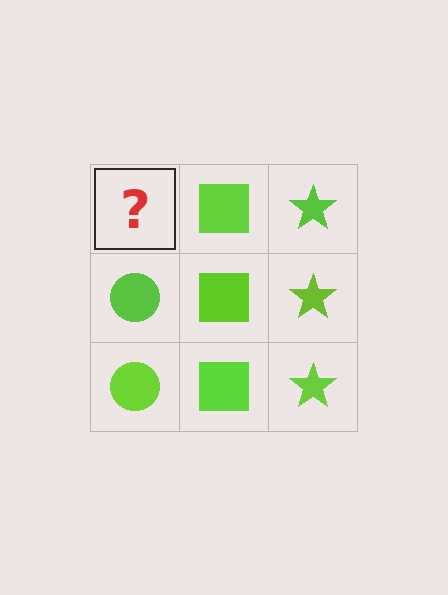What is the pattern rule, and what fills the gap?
The rule is that each column has a consistent shape. The gap should be filled with a lime circle.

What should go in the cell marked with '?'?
The missing cell should contain a lime circle.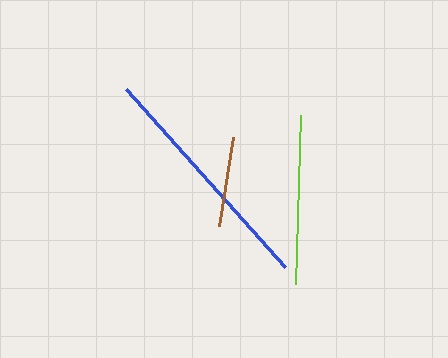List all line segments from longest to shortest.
From longest to shortest: blue, lime, brown.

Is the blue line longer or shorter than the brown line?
The blue line is longer than the brown line.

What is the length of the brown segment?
The brown segment is approximately 90 pixels long.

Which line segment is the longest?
The blue line is the longest at approximately 239 pixels.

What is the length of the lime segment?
The lime segment is approximately 169 pixels long.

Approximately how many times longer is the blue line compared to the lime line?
The blue line is approximately 1.4 times the length of the lime line.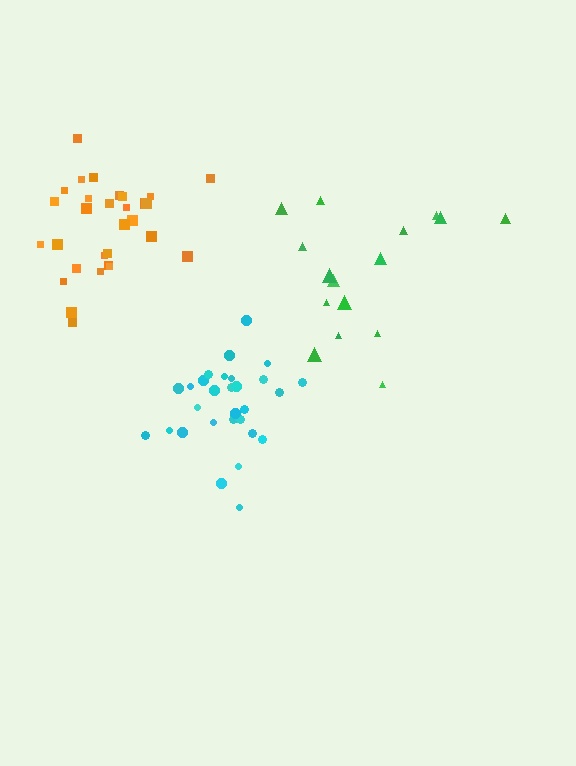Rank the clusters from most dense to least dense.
orange, cyan, green.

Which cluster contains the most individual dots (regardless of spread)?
Orange (32).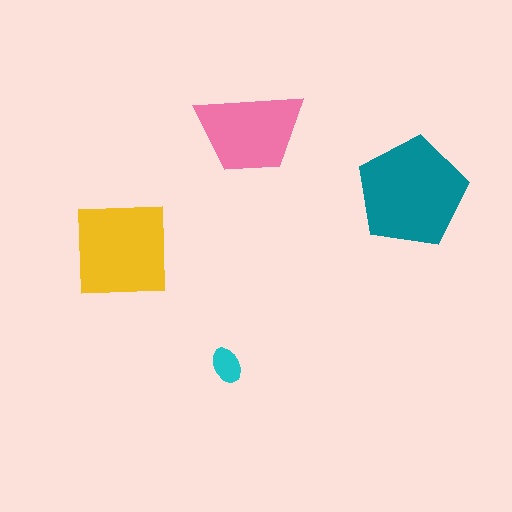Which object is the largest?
The teal pentagon.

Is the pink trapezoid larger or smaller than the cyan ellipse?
Larger.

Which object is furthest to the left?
The yellow square is leftmost.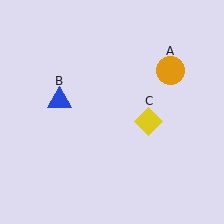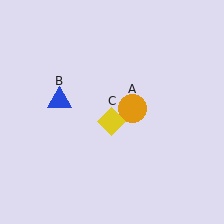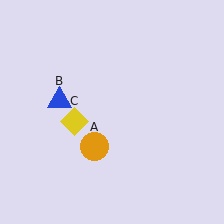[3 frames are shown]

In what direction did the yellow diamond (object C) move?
The yellow diamond (object C) moved left.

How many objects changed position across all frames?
2 objects changed position: orange circle (object A), yellow diamond (object C).